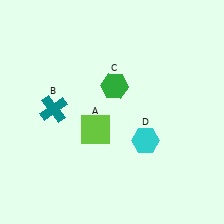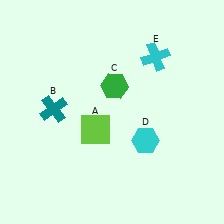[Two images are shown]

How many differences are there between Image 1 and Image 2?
There is 1 difference between the two images.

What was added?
A cyan cross (E) was added in Image 2.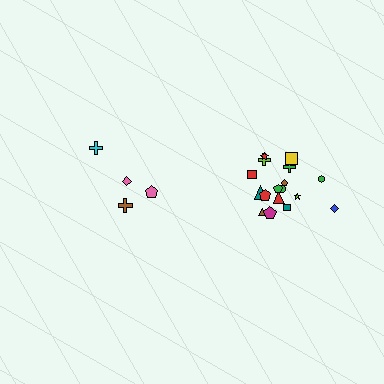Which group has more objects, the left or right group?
The right group.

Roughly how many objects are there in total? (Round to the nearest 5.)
Roughly 20 objects in total.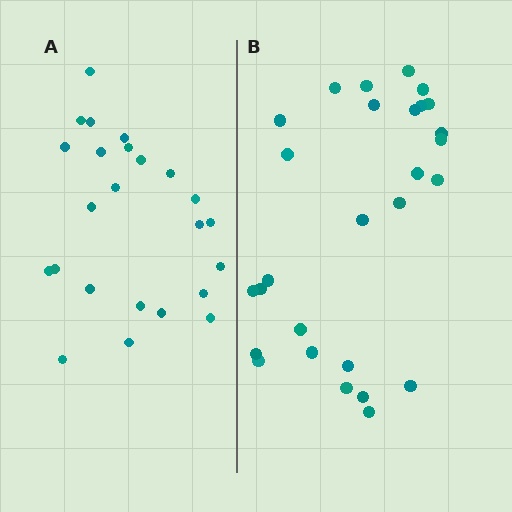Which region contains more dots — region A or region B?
Region B (the right region) has more dots.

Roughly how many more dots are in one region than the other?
Region B has about 4 more dots than region A.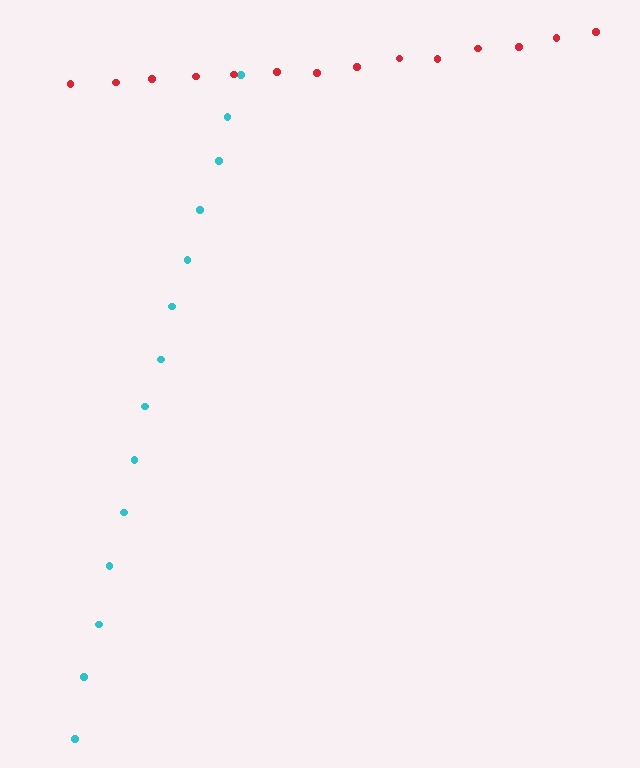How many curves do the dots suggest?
There are 2 distinct paths.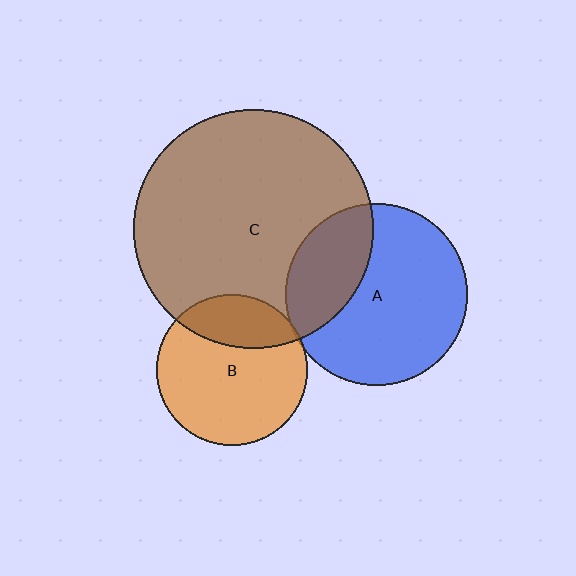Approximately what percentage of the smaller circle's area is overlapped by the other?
Approximately 25%.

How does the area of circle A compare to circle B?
Approximately 1.4 times.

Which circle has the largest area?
Circle C (brown).